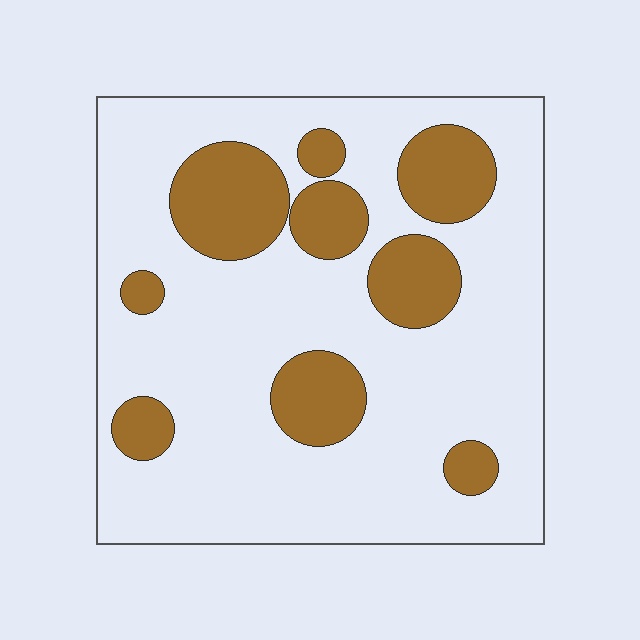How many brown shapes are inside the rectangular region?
9.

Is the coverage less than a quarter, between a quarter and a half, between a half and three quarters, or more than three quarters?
Less than a quarter.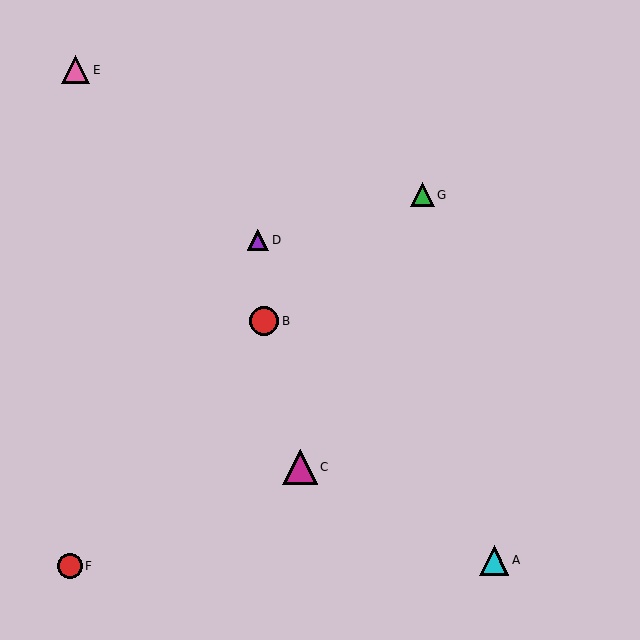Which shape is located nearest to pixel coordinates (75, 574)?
The red circle (labeled F) at (70, 566) is nearest to that location.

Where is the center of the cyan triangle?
The center of the cyan triangle is at (494, 560).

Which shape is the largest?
The magenta triangle (labeled C) is the largest.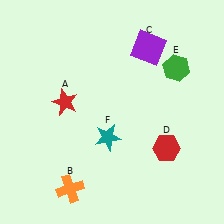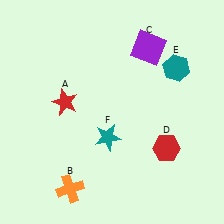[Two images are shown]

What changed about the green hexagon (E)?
In Image 1, E is green. In Image 2, it changed to teal.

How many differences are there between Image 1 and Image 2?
There is 1 difference between the two images.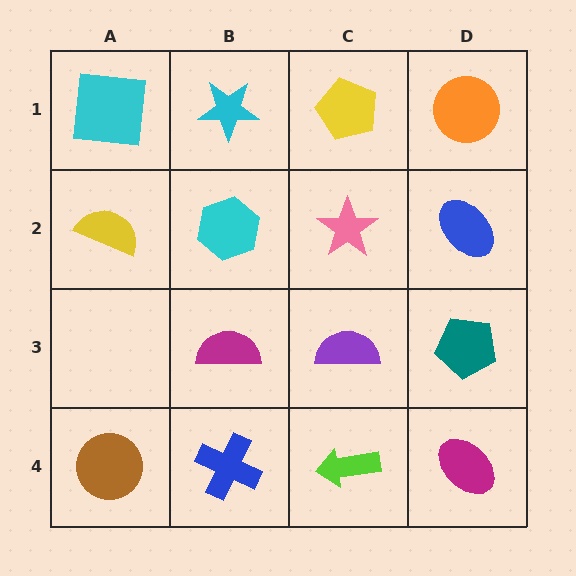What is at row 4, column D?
A magenta ellipse.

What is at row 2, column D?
A blue ellipse.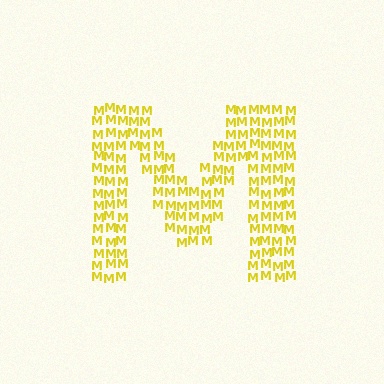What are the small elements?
The small elements are letter M's.